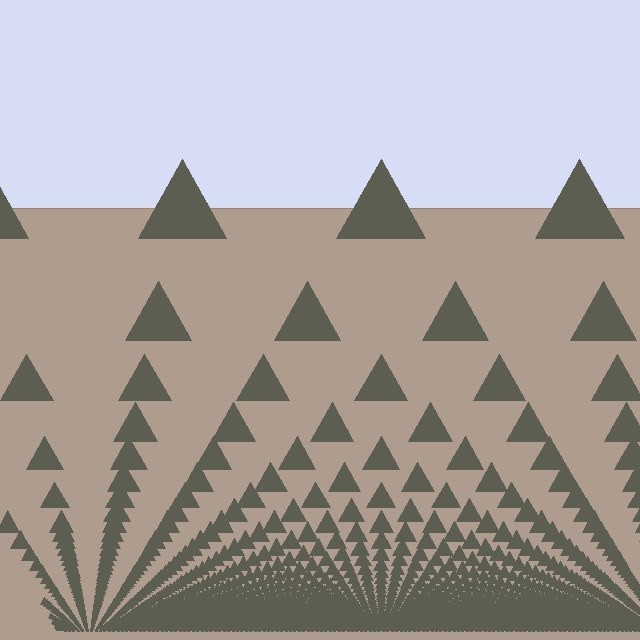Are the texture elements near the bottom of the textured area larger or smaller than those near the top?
Smaller. The gradient is inverted — elements near the bottom are smaller and denser.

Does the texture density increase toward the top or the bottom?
Density increases toward the bottom.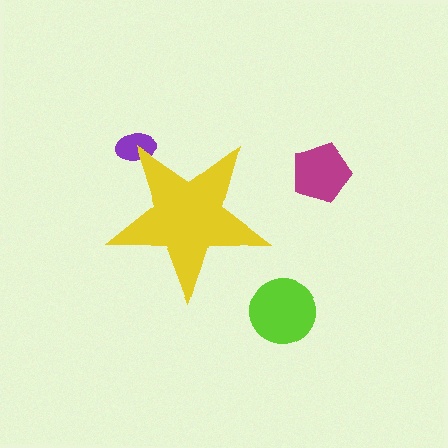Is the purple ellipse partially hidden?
Yes, the purple ellipse is partially hidden behind the yellow star.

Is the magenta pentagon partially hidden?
No, the magenta pentagon is fully visible.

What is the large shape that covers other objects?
A yellow star.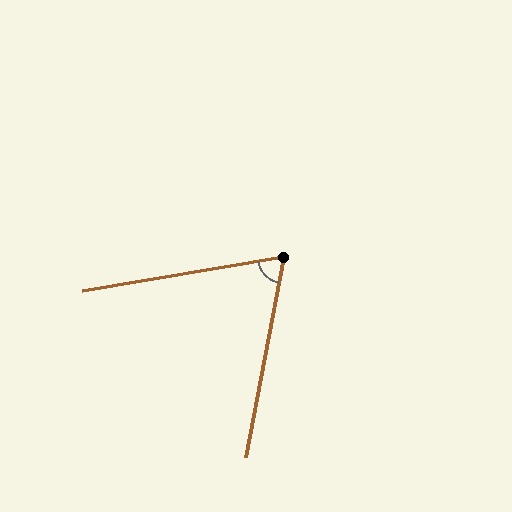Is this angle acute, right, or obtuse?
It is acute.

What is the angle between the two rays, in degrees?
Approximately 70 degrees.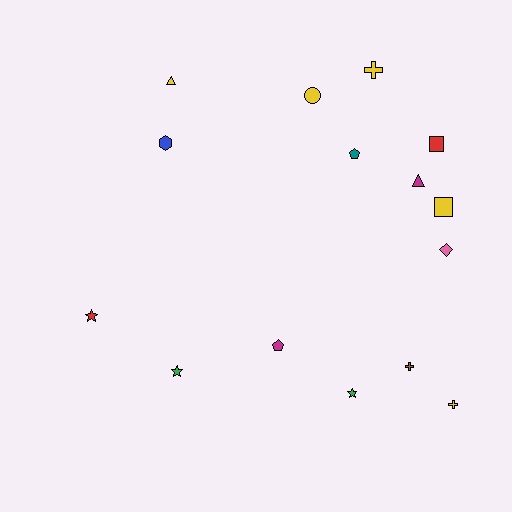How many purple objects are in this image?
There are no purple objects.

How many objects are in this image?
There are 15 objects.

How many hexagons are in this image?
There is 1 hexagon.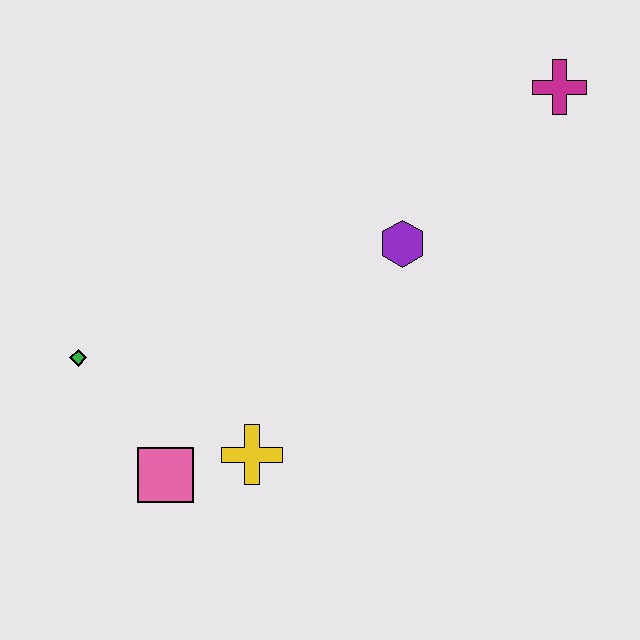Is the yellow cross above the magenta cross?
No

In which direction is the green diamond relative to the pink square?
The green diamond is above the pink square.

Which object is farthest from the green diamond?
The magenta cross is farthest from the green diamond.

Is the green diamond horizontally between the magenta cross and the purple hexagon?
No